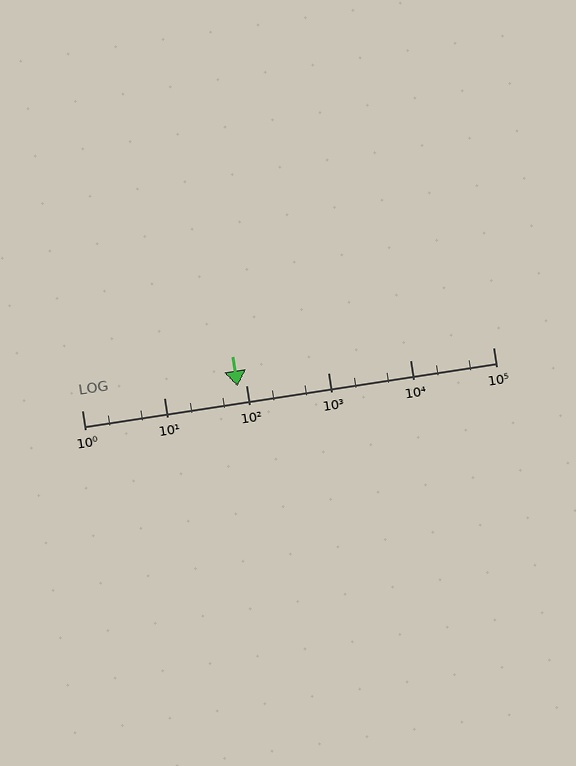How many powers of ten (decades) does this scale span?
The scale spans 5 decades, from 1 to 100000.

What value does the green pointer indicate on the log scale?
The pointer indicates approximately 79.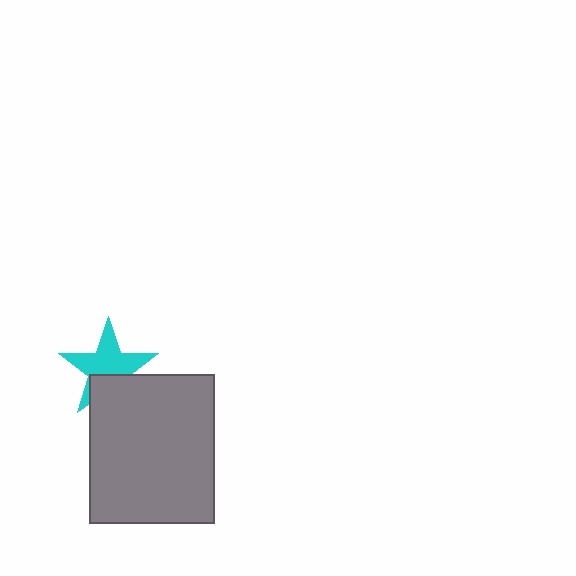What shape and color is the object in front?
The object in front is a gray rectangle.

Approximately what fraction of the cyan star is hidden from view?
Roughly 34% of the cyan star is hidden behind the gray rectangle.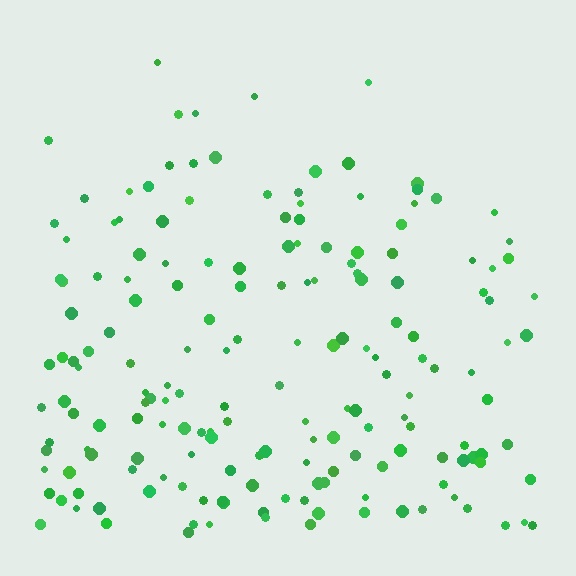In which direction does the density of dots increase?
From top to bottom, with the bottom side densest.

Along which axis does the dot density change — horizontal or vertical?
Vertical.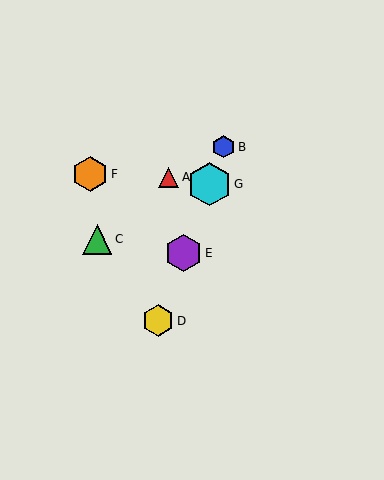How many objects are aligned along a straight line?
4 objects (B, D, E, G) are aligned along a straight line.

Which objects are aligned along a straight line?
Objects B, D, E, G are aligned along a straight line.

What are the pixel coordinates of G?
Object G is at (209, 184).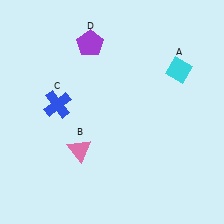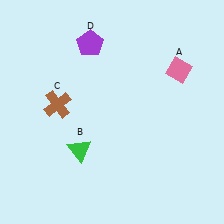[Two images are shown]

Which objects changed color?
A changed from cyan to pink. B changed from pink to green. C changed from blue to brown.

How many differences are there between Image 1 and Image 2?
There are 3 differences between the two images.